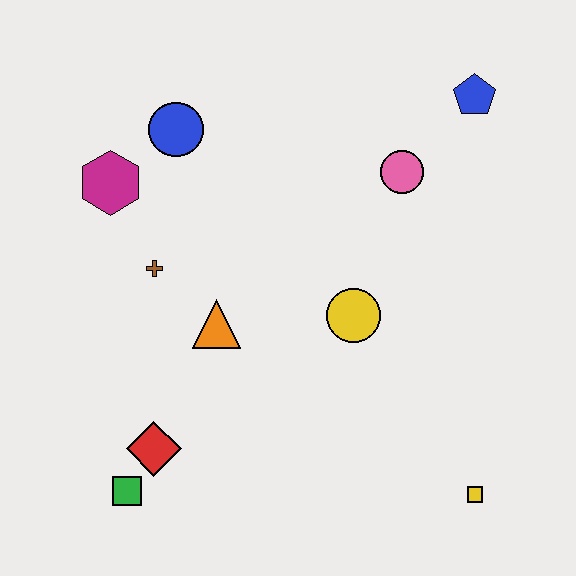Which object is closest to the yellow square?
The yellow circle is closest to the yellow square.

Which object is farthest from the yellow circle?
The green square is farthest from the yellow circle.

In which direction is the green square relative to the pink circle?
The green square is below the pink circle.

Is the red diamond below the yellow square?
No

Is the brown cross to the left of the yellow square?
Yes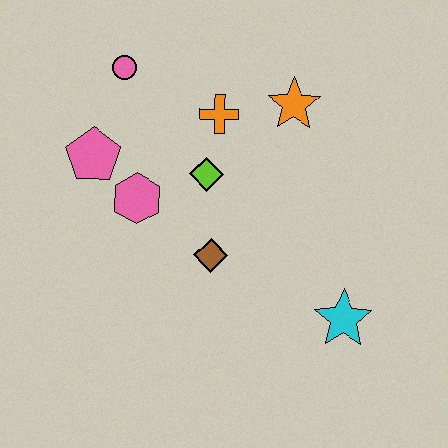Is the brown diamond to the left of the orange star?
Yes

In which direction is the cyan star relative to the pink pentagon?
The cyan star is to the right of the pink pentagon.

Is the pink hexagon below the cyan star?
No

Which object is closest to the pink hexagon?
The pink pentagon is closest to the pink hexagon.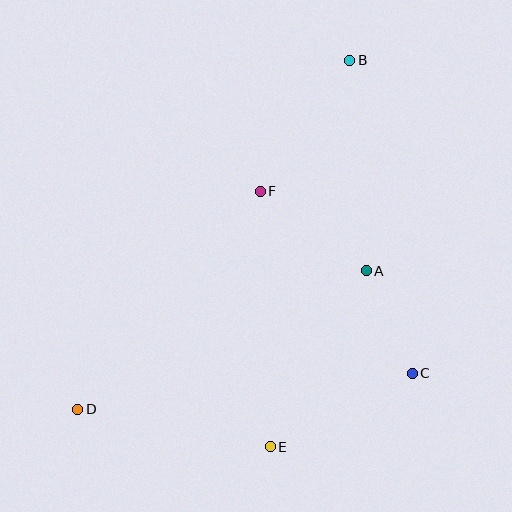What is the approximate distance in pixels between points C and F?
The distance between C and F is approximately 237 pixels.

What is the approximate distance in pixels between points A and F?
The distance between A and F is approximately 133 pixels.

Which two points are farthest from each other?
Points B and D are farthest from each other.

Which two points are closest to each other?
Points A and C are closest to each other.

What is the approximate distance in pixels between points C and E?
The distance between C and E is approximately 160 pixels.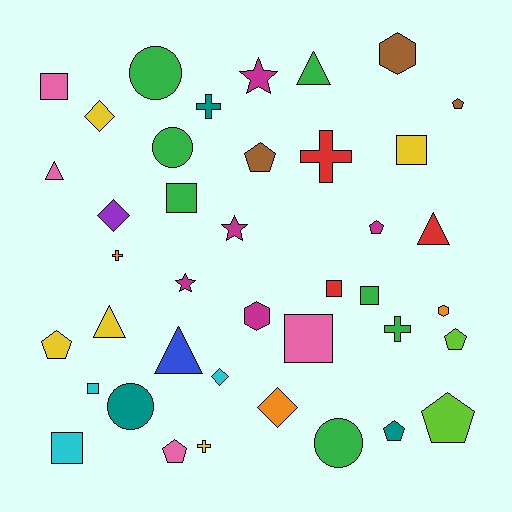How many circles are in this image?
There are 4 circles.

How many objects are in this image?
There are 40 objects.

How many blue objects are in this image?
There is 1 blue object.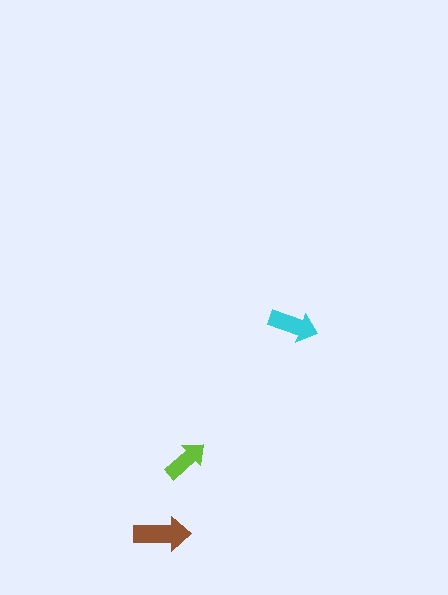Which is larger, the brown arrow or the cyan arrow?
The brown one.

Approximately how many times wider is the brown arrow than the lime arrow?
About 1.5 times wider.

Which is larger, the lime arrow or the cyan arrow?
The cyan one.